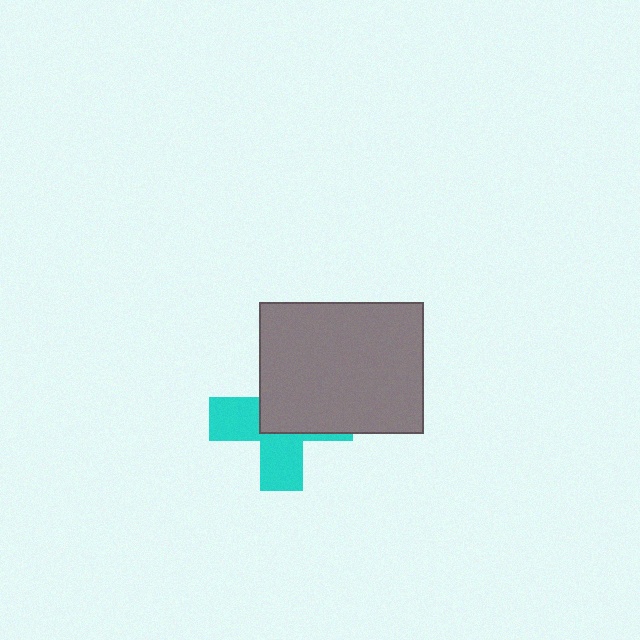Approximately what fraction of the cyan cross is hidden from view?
Roughly 52% of the cyan cross is hidden behind the gray rectangle.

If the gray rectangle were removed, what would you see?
You would see the complete cyan cross.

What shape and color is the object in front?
The object in front is a gray rectangle.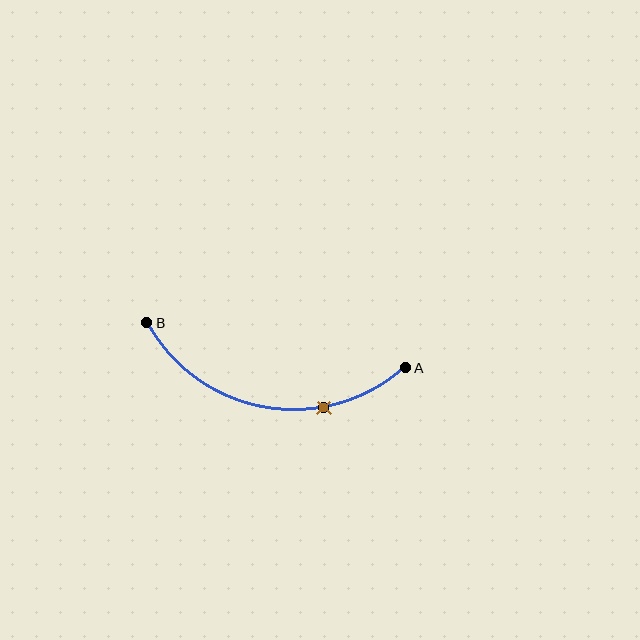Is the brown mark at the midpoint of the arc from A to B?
No. The brown mark lies on the arc but is closer to endpoint A. The arc midpoint would be at the point on the curve equidistant along the arc from both A and B.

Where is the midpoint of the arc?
The arc midpoint is the point on the curve farthest from the straight line joining A and B. It sits below that line.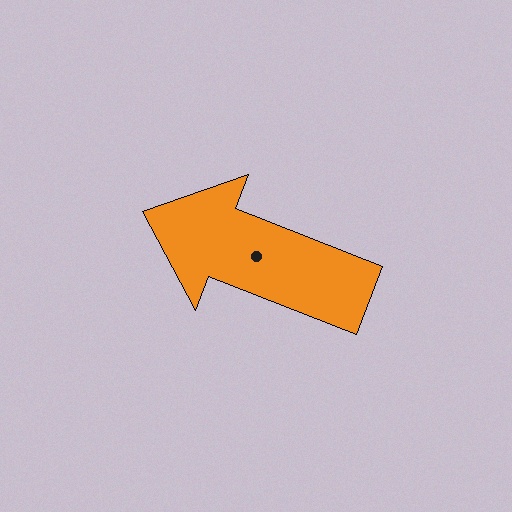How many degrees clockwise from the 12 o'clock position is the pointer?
Approximately 291 degrees.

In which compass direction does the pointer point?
West.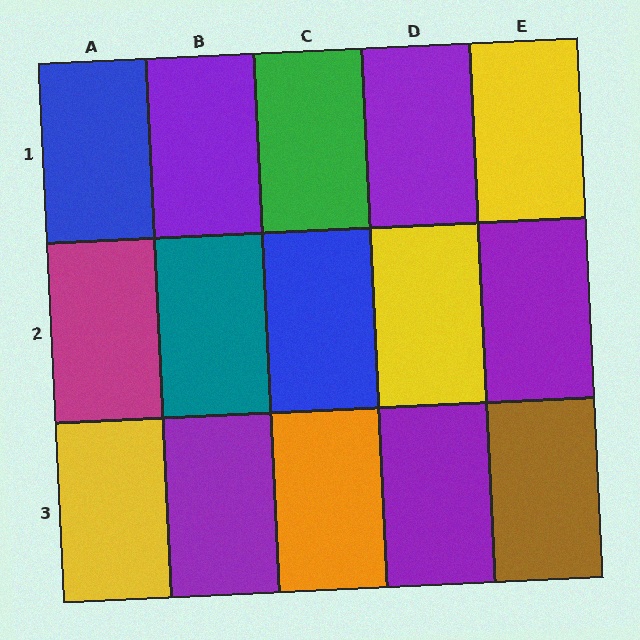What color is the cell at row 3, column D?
Purple.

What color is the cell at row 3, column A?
Yellow.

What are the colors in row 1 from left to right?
Blue, purple, green, purple, yellow.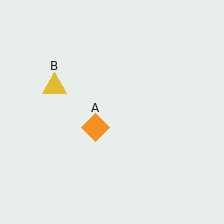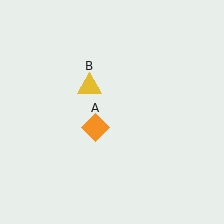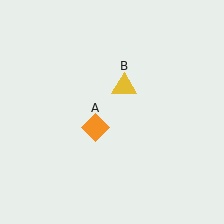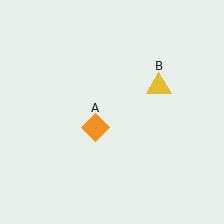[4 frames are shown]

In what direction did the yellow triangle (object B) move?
The yellow triangle (object B) moved right.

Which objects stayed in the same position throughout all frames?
Orange diamond (object A) remained stationary.